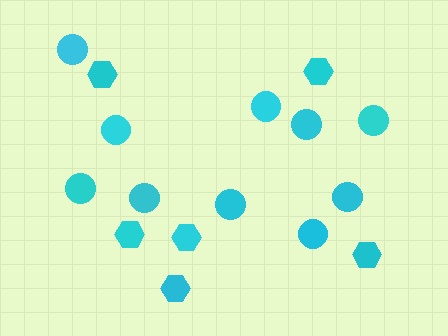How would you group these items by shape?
There are 2 groups: one group of hexagons (6) and one group of circles (10).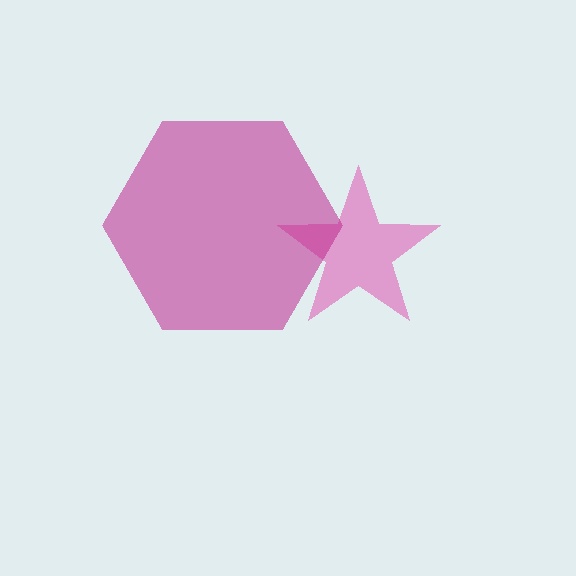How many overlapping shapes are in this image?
There are 2 overlapping shapes in the image.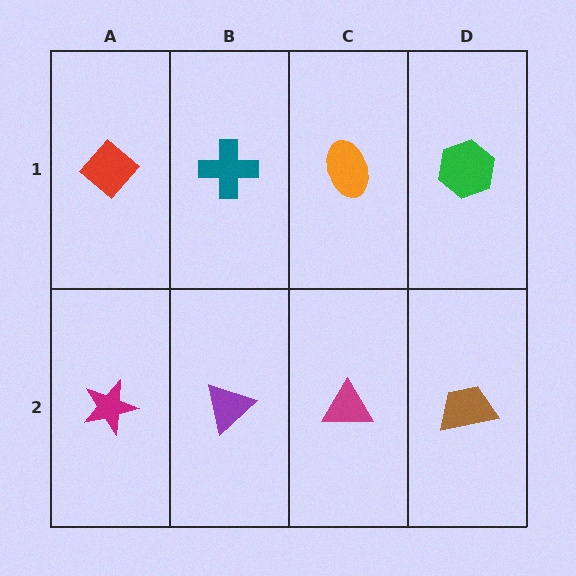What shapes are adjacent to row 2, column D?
A green hexagon (row 1, column D), a magenta triangle (row 2, column C).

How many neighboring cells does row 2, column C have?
3.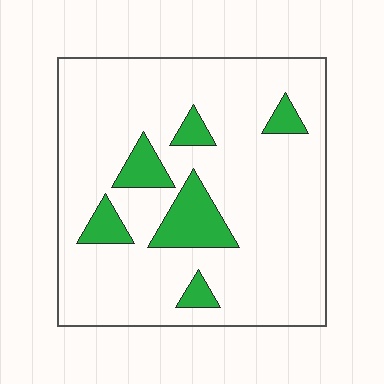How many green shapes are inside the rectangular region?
6.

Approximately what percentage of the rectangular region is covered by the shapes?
Approximately 15%.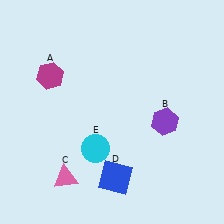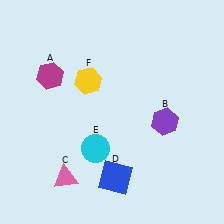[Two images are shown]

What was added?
A yellow hexagon (F) was added in Image 2.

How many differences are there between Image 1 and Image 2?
There is 1 difference between the two images.